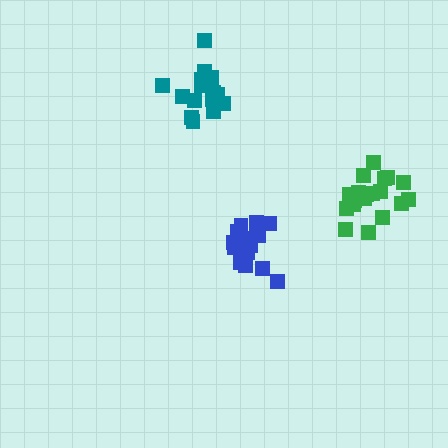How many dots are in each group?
Group 1: 15 dots, Group 2: 20 dots, Group 3: 17 dots (52 total).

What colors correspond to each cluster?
The clusters are colored: blue, green, teal.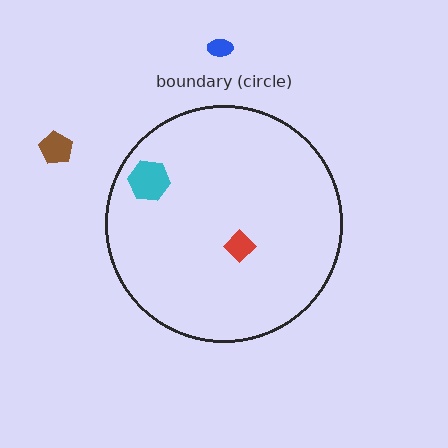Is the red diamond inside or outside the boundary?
Inside.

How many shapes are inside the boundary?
2 inside, 2 outside.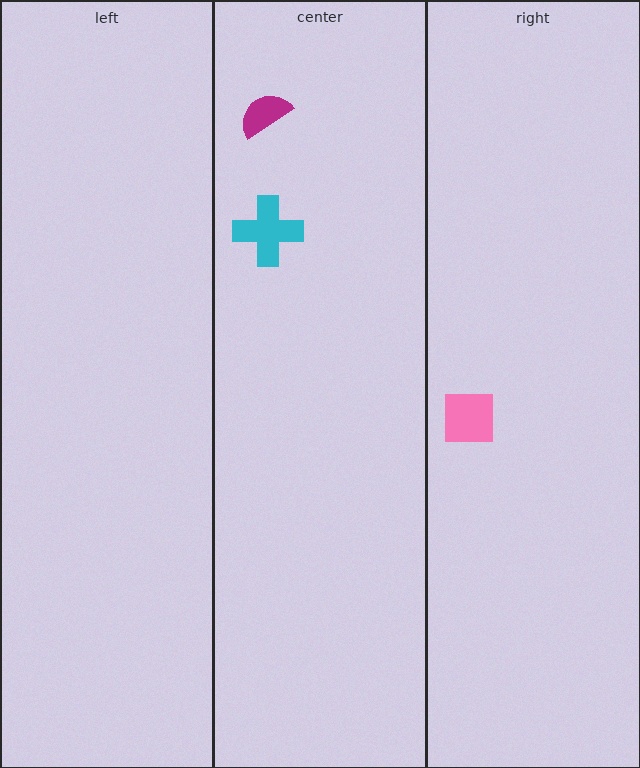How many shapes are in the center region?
2.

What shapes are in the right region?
The pink square.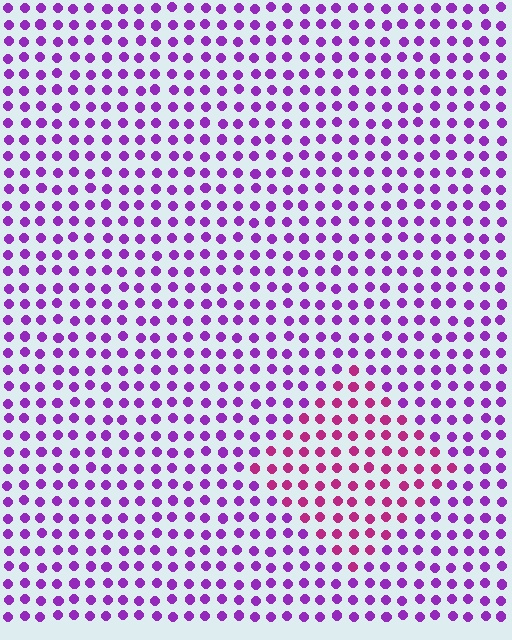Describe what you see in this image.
The image is filled with small purple elements in a uniform arrangement. A diamond-shaped region is visible where the elements are tinted to a slightly different hue, forming a subtle color boundary.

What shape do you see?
I see a diamond.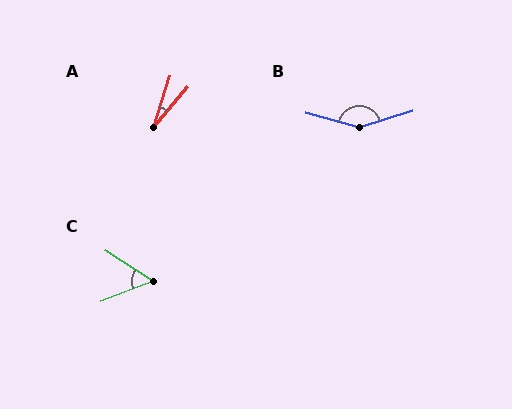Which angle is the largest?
B, at approximately 147 degrees.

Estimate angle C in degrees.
Approximately 54 degrees.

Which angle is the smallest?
A, at approximately 23 degrees.